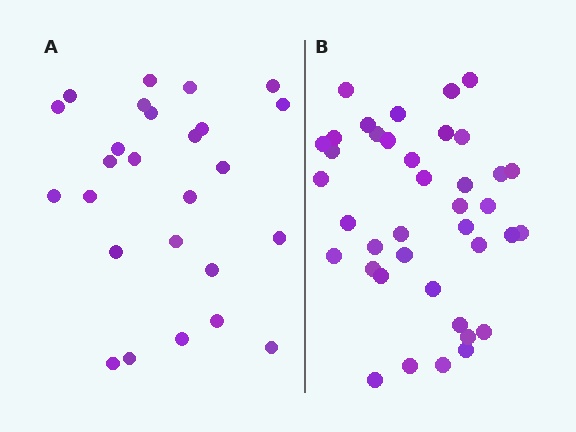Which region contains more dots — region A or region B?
Region B (the right region) has more dots.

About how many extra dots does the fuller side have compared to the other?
Region B has approximately 15 more dots than region A.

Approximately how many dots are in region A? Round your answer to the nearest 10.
About 30 dots. (The exact count is 26, which rounds to 30.)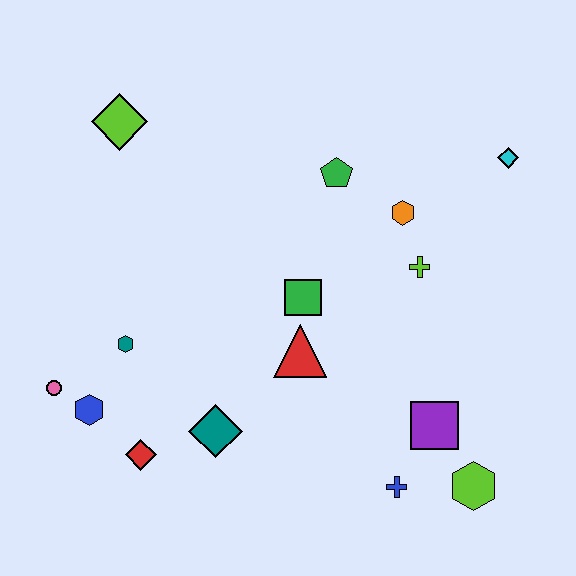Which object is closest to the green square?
The red triangle is closest to the green square.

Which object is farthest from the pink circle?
The cyan diamond is farthest from the pink circle.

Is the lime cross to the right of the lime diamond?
Yes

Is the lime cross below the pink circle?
No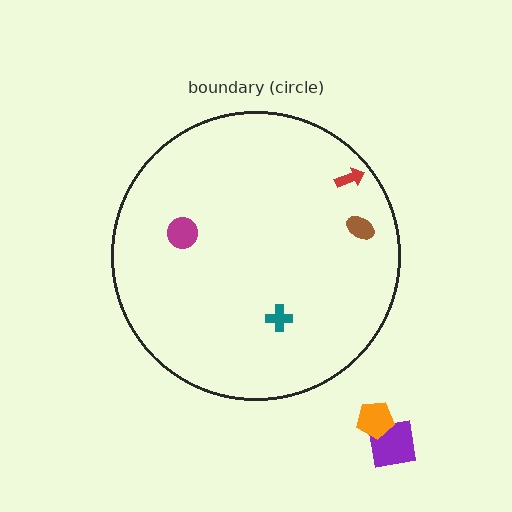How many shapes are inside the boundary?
4 inside, 2 outside.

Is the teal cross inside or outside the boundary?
Inside.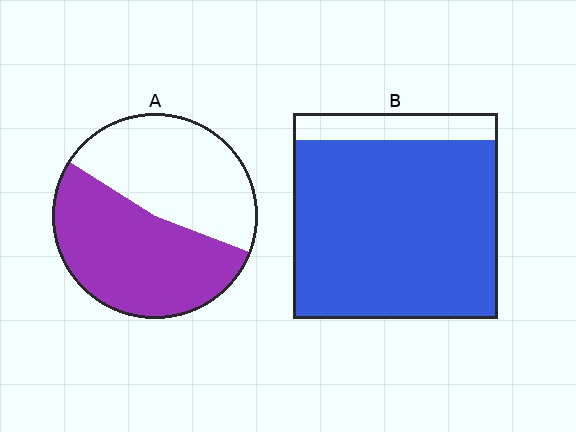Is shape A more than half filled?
Roughly half.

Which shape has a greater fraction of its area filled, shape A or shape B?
Shape B.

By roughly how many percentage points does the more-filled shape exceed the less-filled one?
By roughly 35 percentage points (B over A).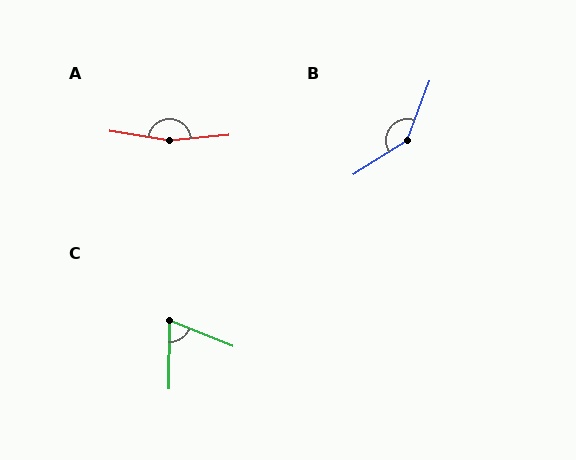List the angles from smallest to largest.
C (69°), B (143°), A (166°).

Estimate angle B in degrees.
Approximately 143 degrees.